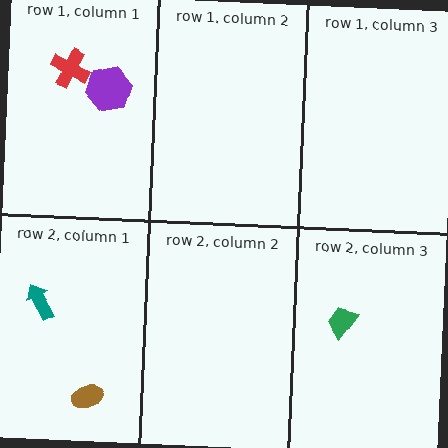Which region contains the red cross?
The row 1, column 1 region.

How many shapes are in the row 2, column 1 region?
2.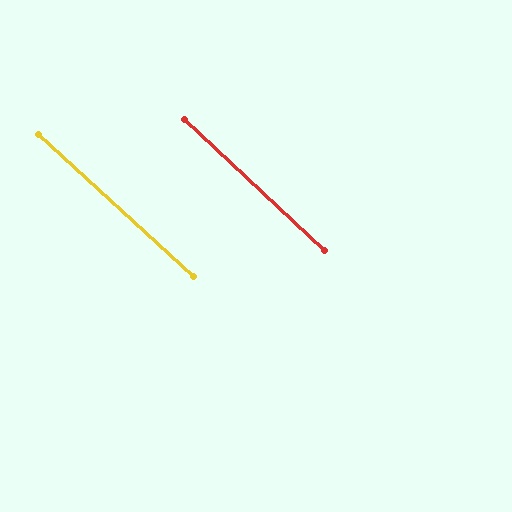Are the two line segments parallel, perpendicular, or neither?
Parallel — their directions differ by only 0.7°.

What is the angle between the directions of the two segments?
Approximately 1 degree.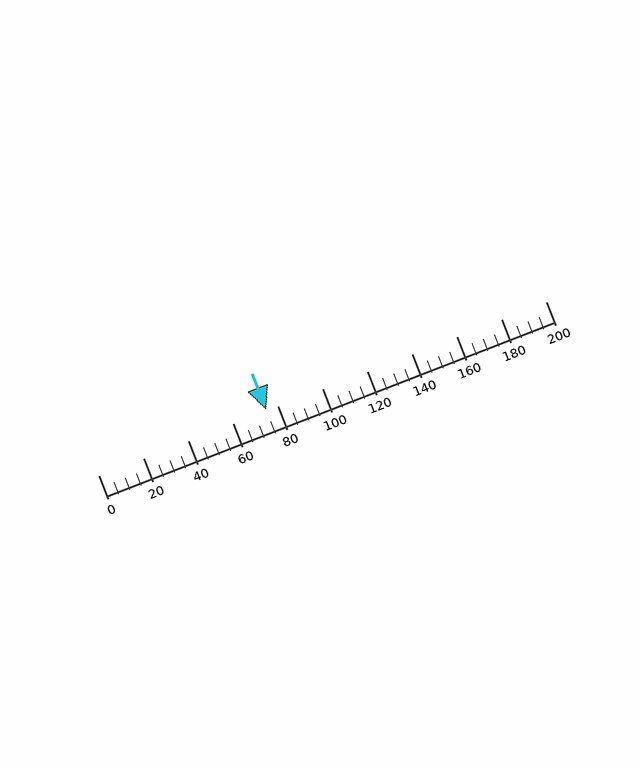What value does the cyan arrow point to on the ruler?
The cyan arrow points to approximately 75.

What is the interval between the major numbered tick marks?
The major tick marks are spaced 20 units apart.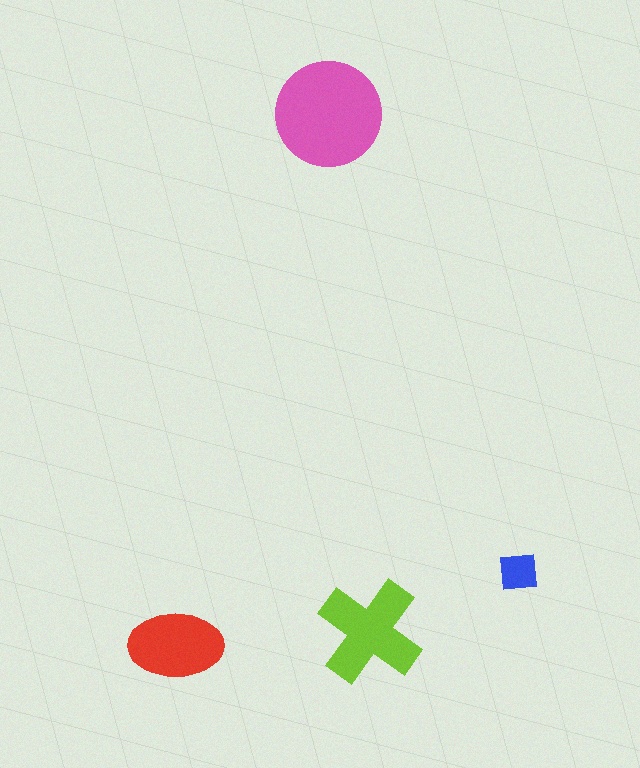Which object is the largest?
The pink circle.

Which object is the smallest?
The blue square.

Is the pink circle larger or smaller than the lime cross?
Larger.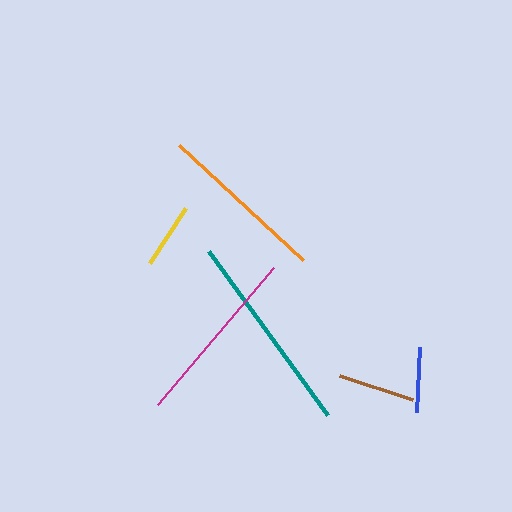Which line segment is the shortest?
The blue line is the shortest at approximately 65 pixels.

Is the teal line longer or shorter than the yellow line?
The teal line is longer than the yellow line.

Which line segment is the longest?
The teal line is the longest at approximately 202 pixels.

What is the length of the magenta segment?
The magenta segment is approximately 179 pixels long.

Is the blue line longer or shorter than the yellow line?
The yellow line is longer than the blue line.